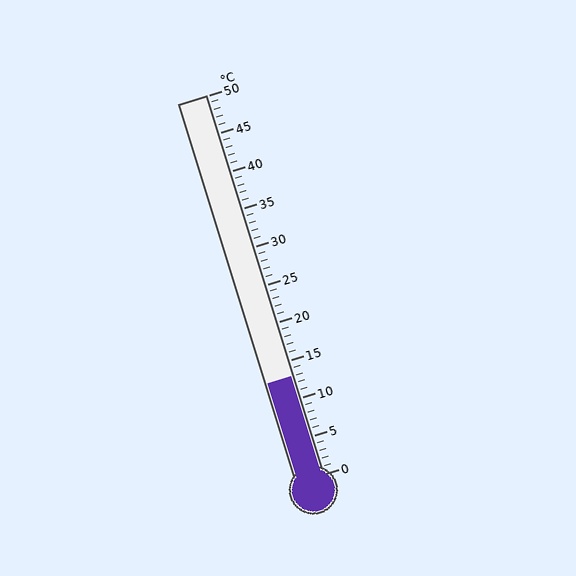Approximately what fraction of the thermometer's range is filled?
The thermometer is filled to approximately 25% of its range.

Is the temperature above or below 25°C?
The temperature is below 25°C.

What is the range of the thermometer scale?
The thermometer scale ranges from 0°C to 50°C.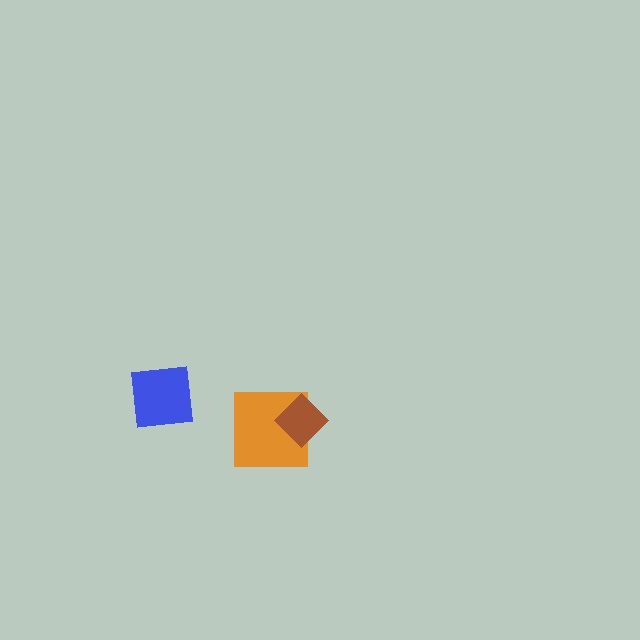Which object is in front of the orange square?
The brown diamond is in front of the orange square.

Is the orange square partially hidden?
Yes, it is partially covered by another shape.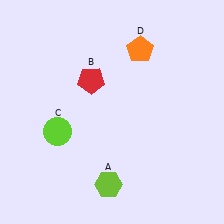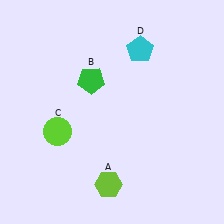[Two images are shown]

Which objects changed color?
B changed from red to green. D changed from orange to cyan.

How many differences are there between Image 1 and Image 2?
There are 2 differences between the two images.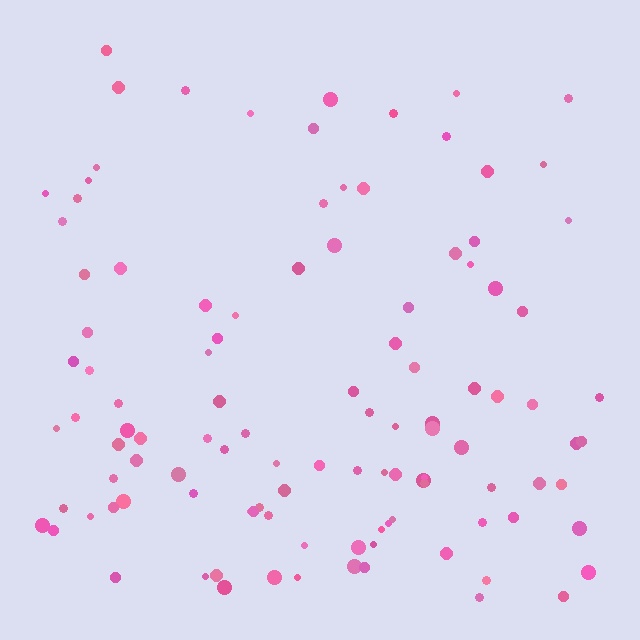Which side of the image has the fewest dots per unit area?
The top.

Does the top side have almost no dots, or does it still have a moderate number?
Still a moderate number, just noticeably fewer than the bottom.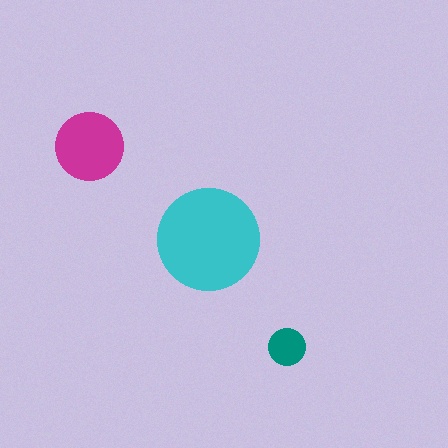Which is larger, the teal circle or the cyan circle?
The cyan one.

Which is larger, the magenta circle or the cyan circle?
The cyan one.